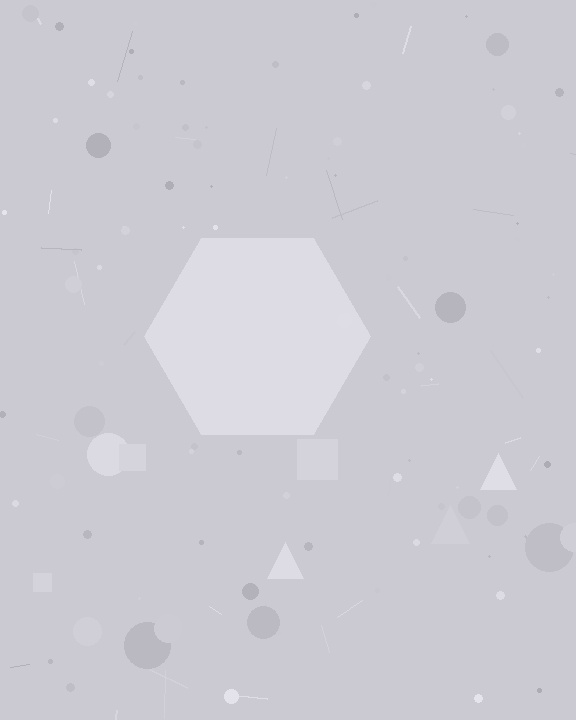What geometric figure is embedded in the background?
A hexagon is embedded in the background.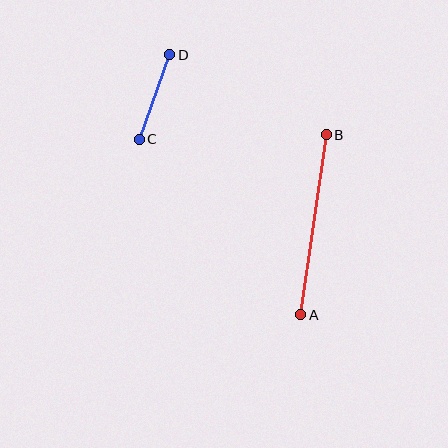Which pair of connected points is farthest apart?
Points A and B are farthest apart.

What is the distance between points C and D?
The distance is approximately 90 pixels.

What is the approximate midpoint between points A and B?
The midpoint is at approximately (314, 225) pixels.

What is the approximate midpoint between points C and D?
The midpoint is at approximately (154, 97) pixels.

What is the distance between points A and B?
The distance is approximately 182 pixels.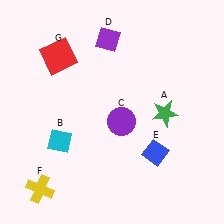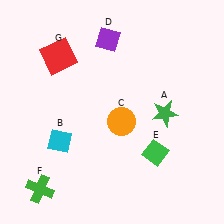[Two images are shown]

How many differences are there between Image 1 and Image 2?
There are 3 differences between the two images.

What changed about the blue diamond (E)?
In Image 1, E is blue. In Image 2, it changed to green.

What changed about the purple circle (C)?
In Image 1, C is purple. In Image 2, it changed to orange.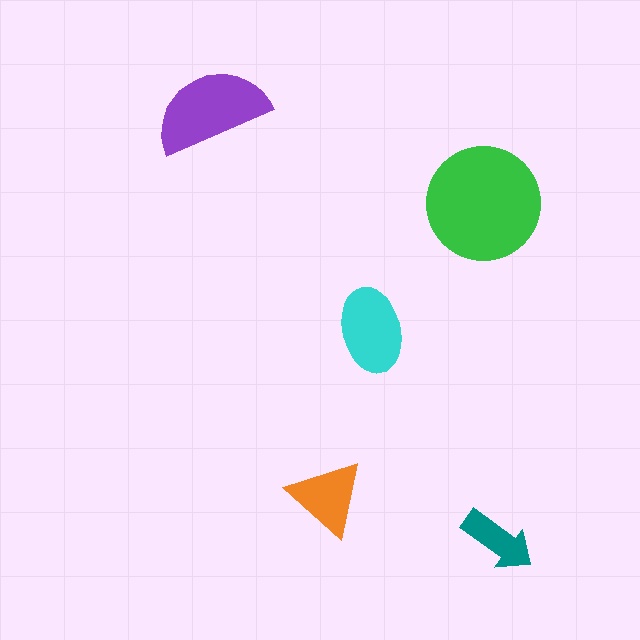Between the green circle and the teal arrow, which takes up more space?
The green circle.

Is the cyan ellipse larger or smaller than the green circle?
Smaller.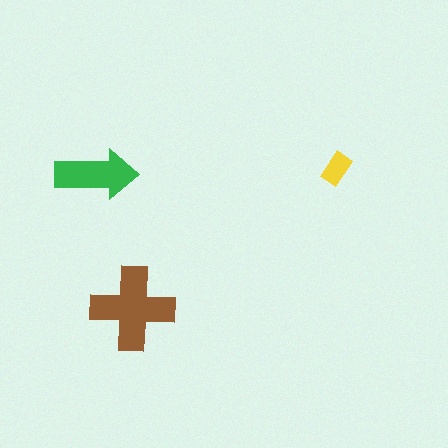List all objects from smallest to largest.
The yellow rectangle, the green arrow, the brown cross.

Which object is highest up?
The yellow rectangle is topmost.